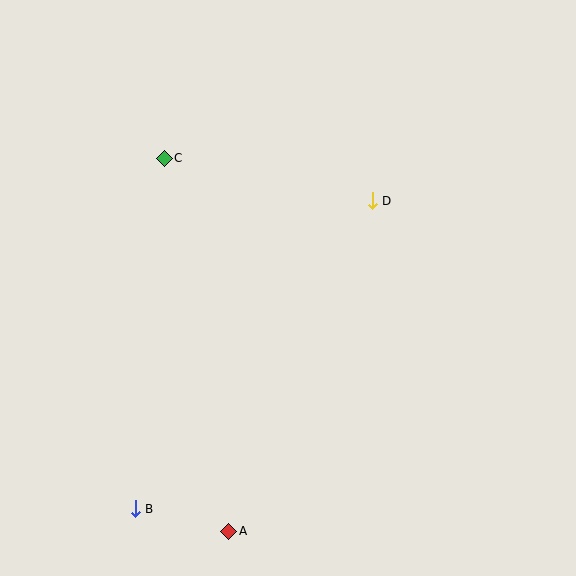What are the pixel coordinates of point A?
Point A is at (229, 531).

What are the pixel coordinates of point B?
Point B is at (135, 509).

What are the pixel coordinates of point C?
Point C is at (164, 158).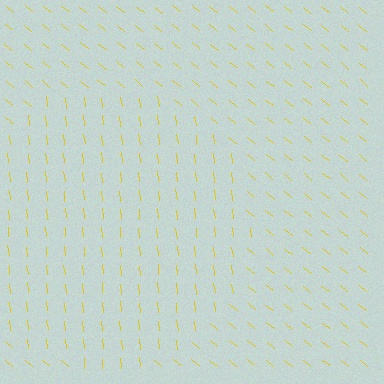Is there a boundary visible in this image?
Yes, there is a texture boundary formed by a change in line orientation.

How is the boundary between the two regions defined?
The boundary is defined purely by a change in line orientation (approximately 45 degrees difference). All lines are the same color and thickness.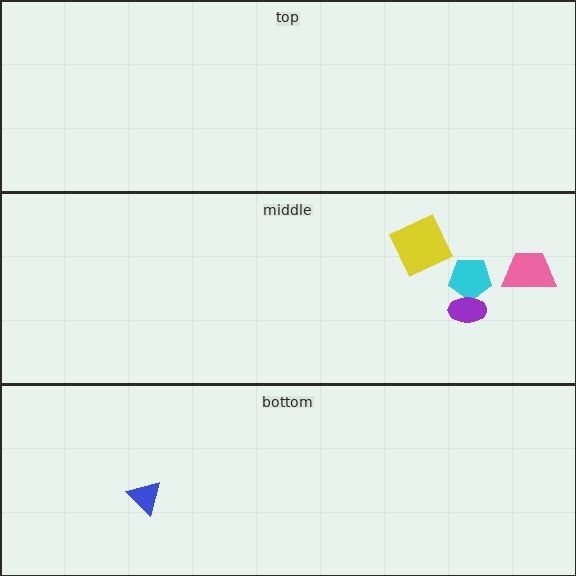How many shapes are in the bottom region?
1.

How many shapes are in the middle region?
4.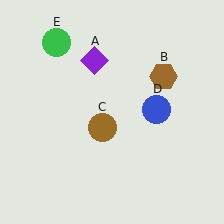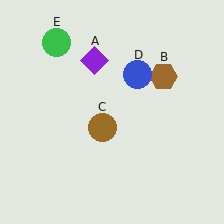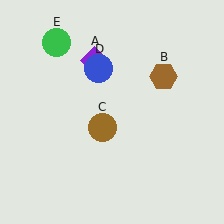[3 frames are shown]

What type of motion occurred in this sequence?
The blue circle (object D) rotated counterclockwise around the center of the scene.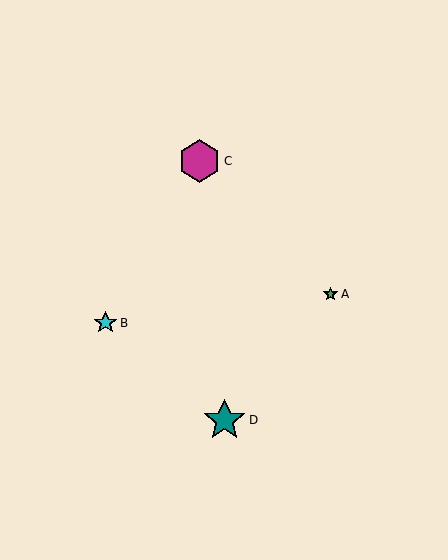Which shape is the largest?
The teal star (labeled D) is the largest.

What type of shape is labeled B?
Shape B is a cyan star.